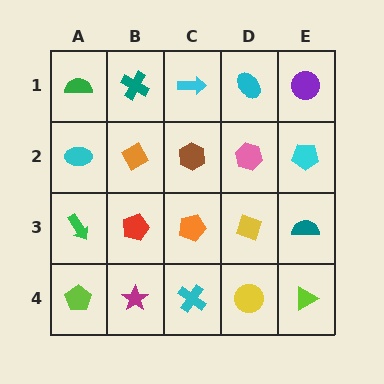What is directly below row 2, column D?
A yellow diamond.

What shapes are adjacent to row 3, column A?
A cyan ellipse (row 2, column A), a lime pentagon (row 4, column A), a red pentagon (row 3, column B).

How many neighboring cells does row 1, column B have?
3.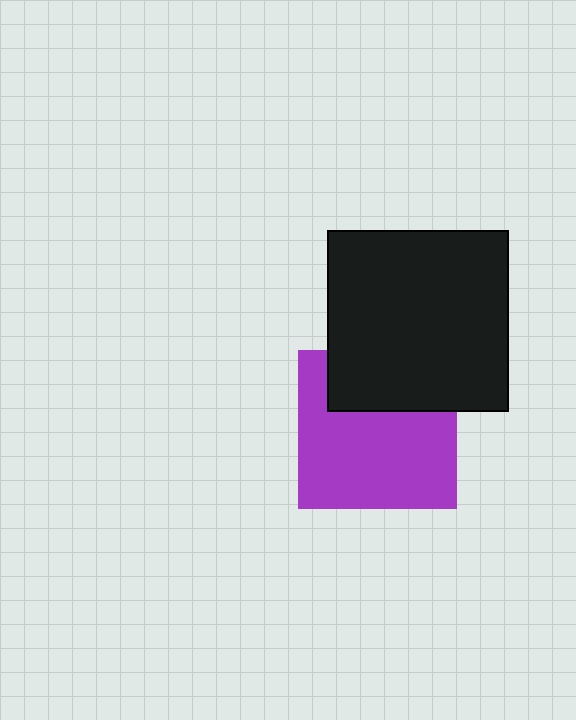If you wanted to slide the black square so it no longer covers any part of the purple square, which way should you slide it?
Slide it up — that is the most direct way to separate the two shapes.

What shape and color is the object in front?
The object in front is a black square.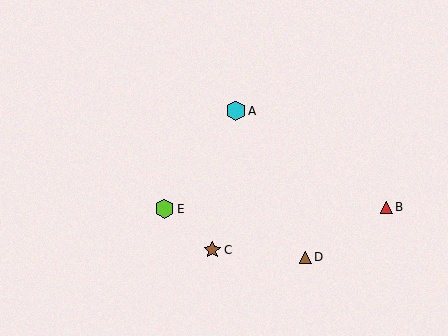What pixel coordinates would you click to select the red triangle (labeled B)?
Click at (387, 207) to select the red triangle B.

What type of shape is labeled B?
Shape B is a red triangle.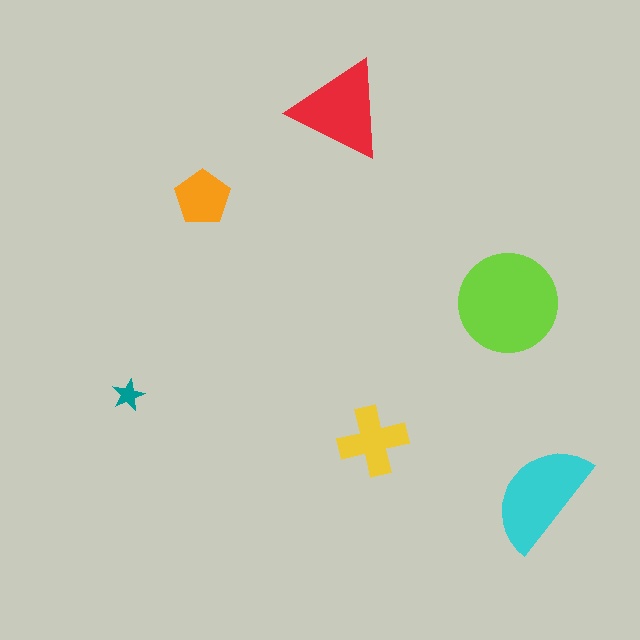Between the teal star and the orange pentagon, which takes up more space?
The orange pentagon.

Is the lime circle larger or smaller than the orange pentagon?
Larger.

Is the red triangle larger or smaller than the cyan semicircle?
Smaller.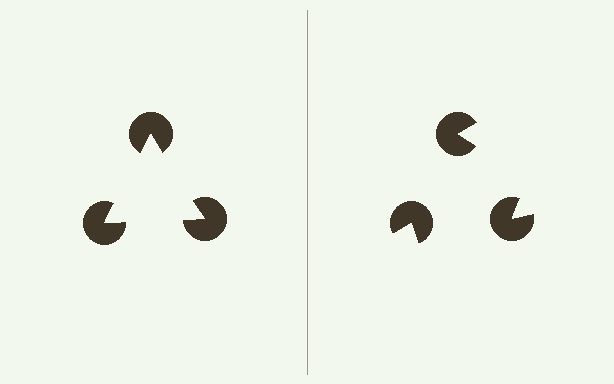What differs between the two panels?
The pac-man discs are positioned identically on both sides; only the wedge orientations differ. On the left they align to a triangle; on the right they are misaligned.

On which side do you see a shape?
An illusory triangle appears on the left side. On the right side the wedge cuts are rotated, so no coherent shape forms.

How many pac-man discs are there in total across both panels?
6 — 3 on each side.